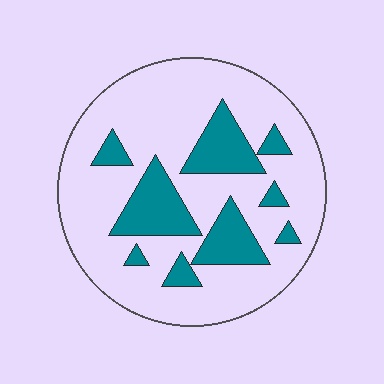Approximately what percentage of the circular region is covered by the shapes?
Approximately 25%.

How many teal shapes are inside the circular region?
9.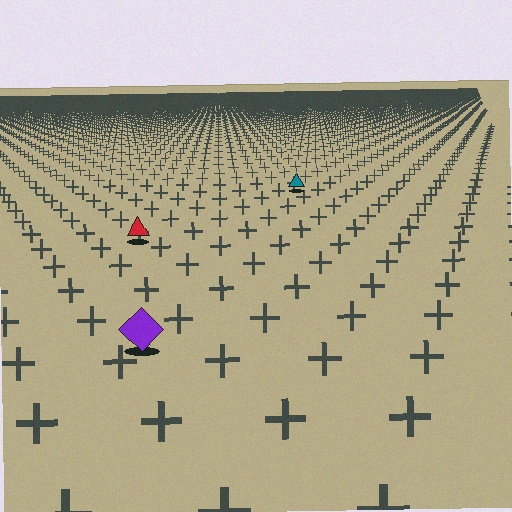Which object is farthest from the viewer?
The teal triangle is farthest from the viewer. It appears smaller and the ground texture around it is denser.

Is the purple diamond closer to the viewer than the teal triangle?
Yes. The purple diamond is closer — you can tell from the texture gradient: the ground texture is coarser near it.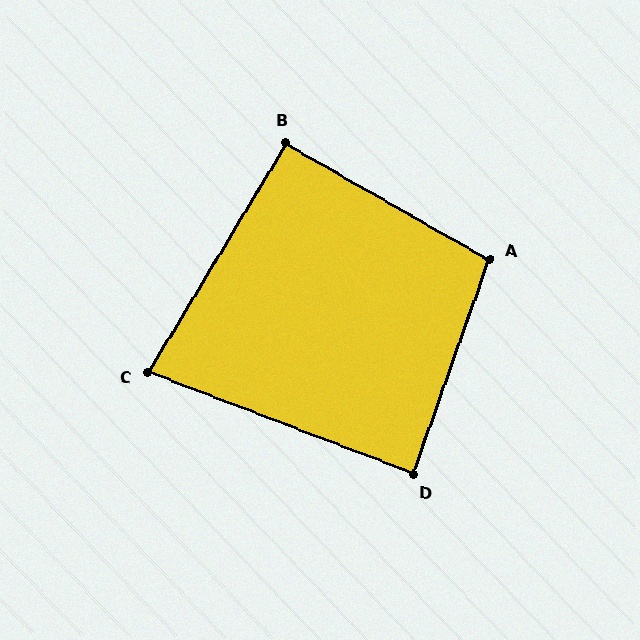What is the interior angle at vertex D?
Approximately 89 degrees (approximately right).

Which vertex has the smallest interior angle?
C, at approximately 80 degrees.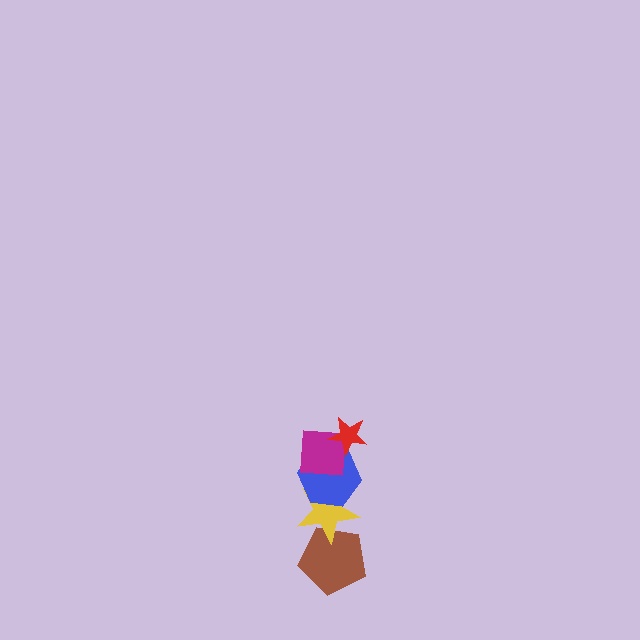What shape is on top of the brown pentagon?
The yellow star is on top of the brown pentagon.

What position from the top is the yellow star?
The yellow star is 4th from the top.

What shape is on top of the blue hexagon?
The magenta square is on top of the blue hexagon.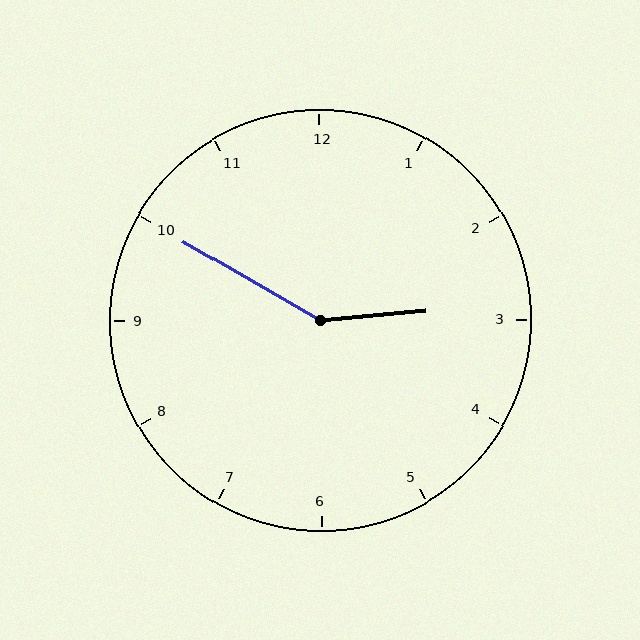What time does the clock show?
2:50.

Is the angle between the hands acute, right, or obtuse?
It is obtuse.